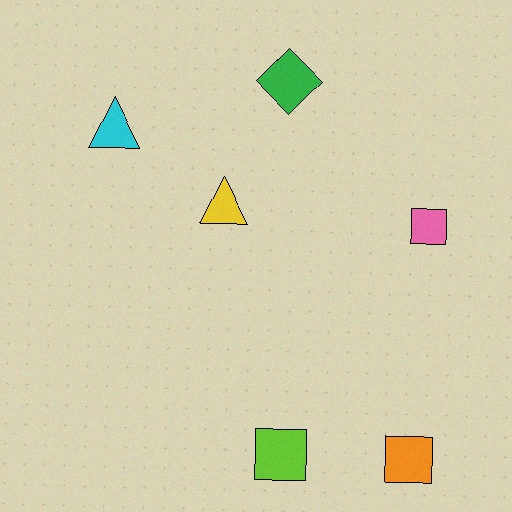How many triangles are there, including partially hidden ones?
There are 2 triangles.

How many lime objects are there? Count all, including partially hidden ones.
There is 1 lime object.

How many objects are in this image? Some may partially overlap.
There are 6 objects.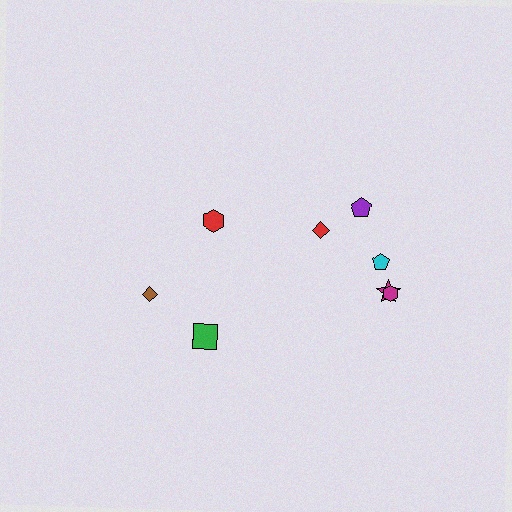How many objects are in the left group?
There are 3 objects.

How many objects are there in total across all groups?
There are 8 objects.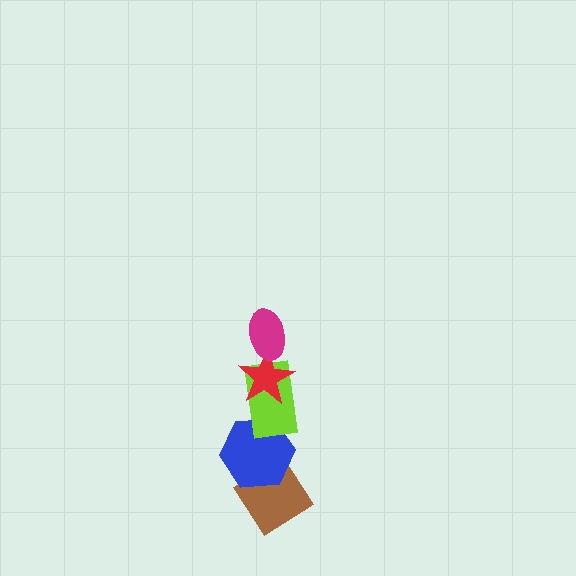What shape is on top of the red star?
The magenta ellipse is on top of the red star.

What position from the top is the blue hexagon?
The blue hexagon is 4th from the top.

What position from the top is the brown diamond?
The brown diamond is 5th from the top.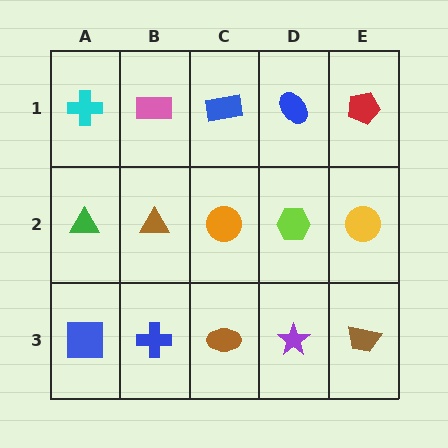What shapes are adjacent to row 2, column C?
A blue rectangle (row 1, column C), a brown ellipse (row 3, column C), a brown triangle (row 2, column B), a lime hexagon (row 2, column D).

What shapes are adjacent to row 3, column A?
A green triangle (row 2, column A), a blue cross (row 3, column B).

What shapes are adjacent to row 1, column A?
A green triangle (row 2, column A), a pink rectangle (row 1, column B).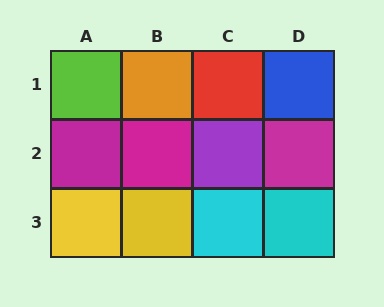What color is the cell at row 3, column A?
Yellow.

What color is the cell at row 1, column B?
Orange.